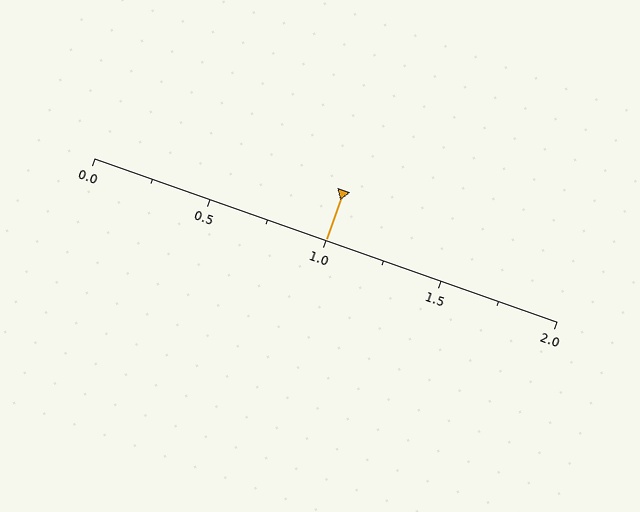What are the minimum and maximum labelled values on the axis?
The axis runs from 0.0 to 2.0.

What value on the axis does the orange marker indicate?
The marker indicates approximately 1.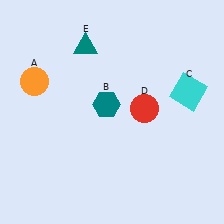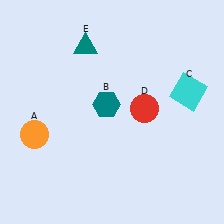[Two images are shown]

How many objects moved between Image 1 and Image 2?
1 object moved between the two images.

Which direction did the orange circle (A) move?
The orange circle (A) moved down.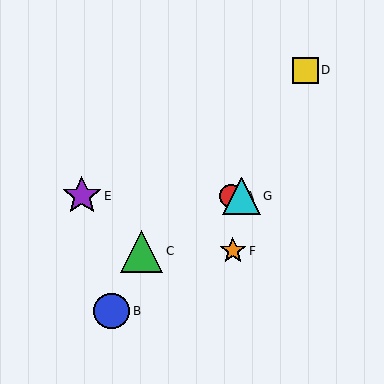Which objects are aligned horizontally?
Objects A, E, G are aligned horizontally.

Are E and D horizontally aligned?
No, E is at y≈196 and D is at y≈70.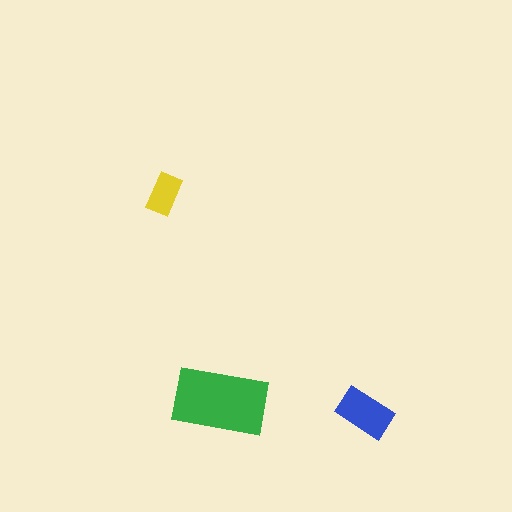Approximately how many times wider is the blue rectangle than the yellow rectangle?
About 1.5 times wider.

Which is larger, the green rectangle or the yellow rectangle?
The green one.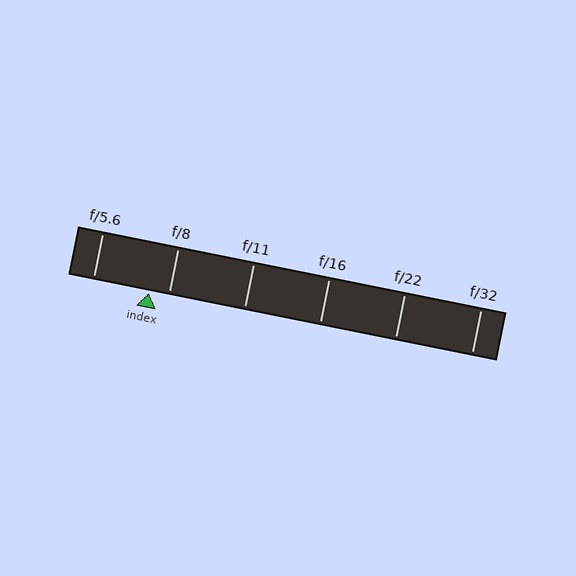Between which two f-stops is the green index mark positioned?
The index mark is between f/5.6 and f/8.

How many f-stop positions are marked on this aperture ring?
There are 6 f-stop positions marked.